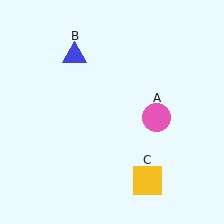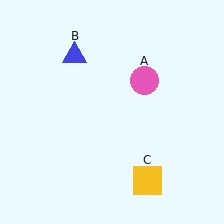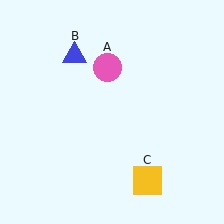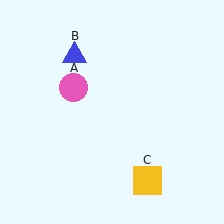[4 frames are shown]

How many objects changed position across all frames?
1 object changed position: pink circle (object A).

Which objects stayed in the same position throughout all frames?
Blue triangle (object B) and yellow square (object C) remained stationary.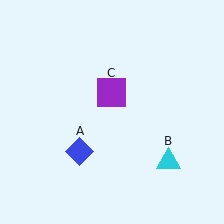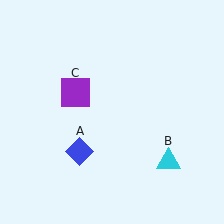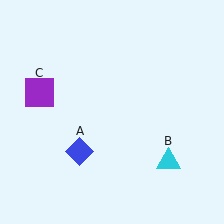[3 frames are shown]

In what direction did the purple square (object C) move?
The purple square (object C) moved left.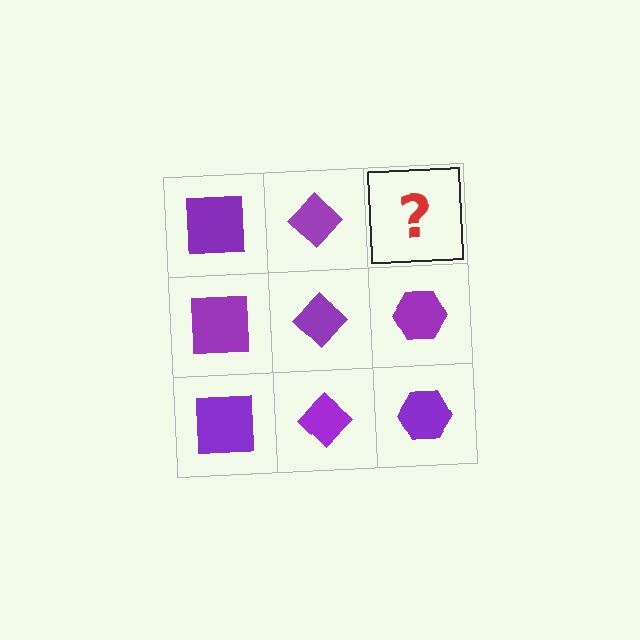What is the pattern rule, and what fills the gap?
The rule is that each column has a consistent shape. The gap should be filled with a purple hexagon.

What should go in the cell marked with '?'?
The missing cell should contain a purple hexagon.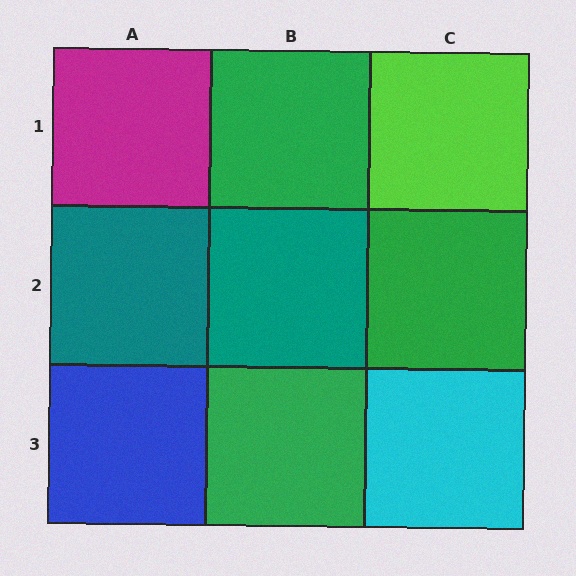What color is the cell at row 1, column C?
Lime.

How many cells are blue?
1 cell is blue.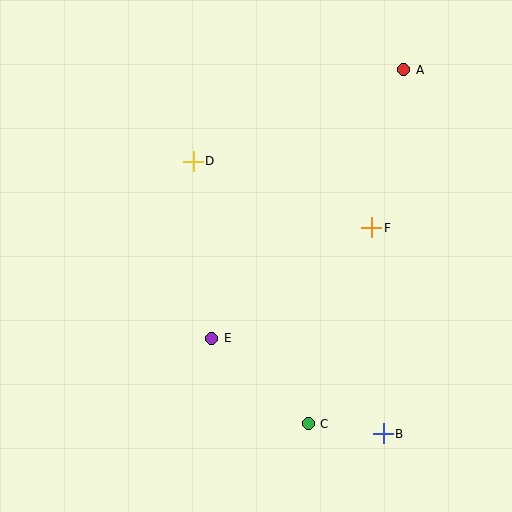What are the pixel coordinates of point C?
Point C is at (308, 424).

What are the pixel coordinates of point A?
Point A is at (404, 70).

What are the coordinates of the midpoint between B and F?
The midpoint between B and F is at (378, 331).